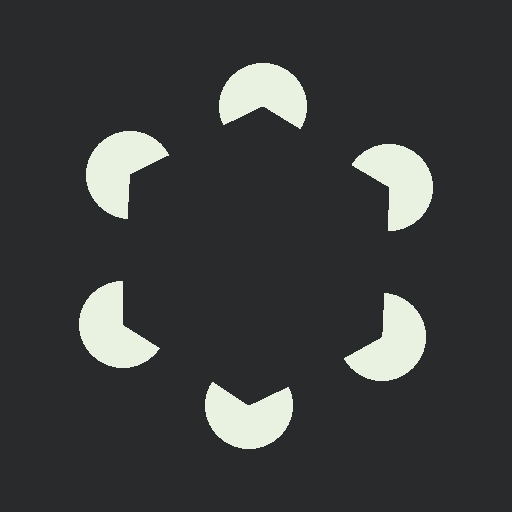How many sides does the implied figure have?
6 sides.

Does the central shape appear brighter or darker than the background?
It typically appears slightly darker than the background, even though no actual brightness change is drawn.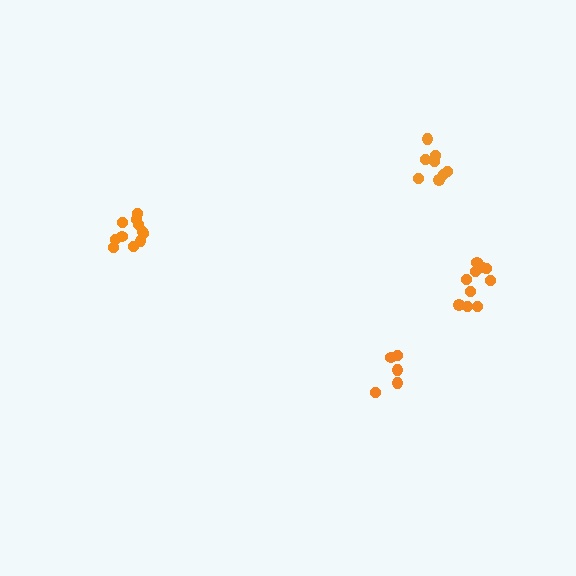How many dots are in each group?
Group 1: 10 dots, Group 2: 11 dots, Group 3: 5 dots, Group 4: 8 dots (34 total).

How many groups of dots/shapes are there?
There are 4 groups.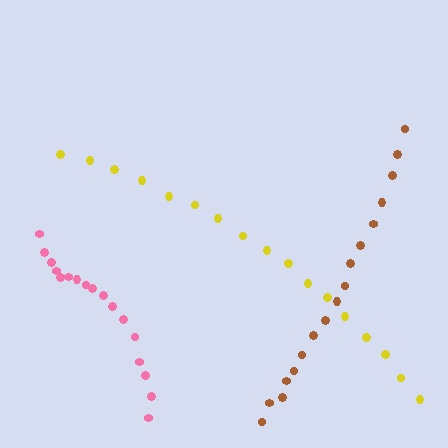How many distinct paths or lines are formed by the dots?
There are 3 distinct paths.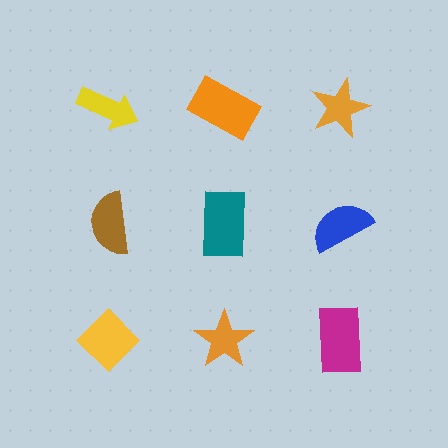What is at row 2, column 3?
A blue semicircle.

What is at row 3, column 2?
An orange star.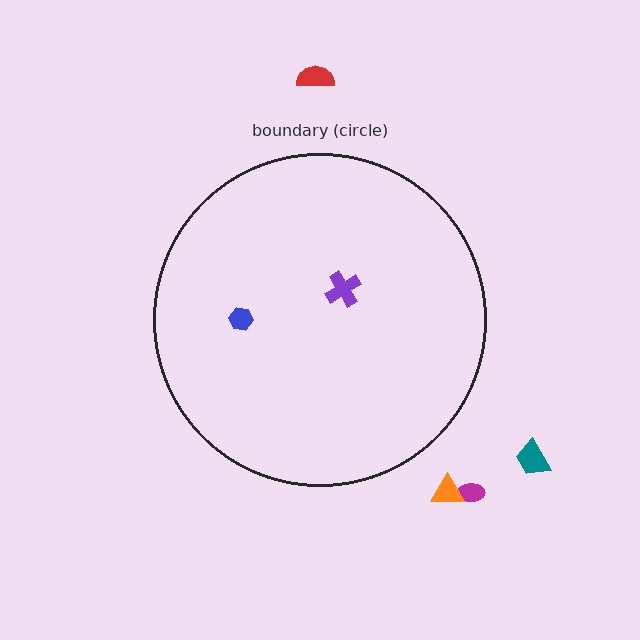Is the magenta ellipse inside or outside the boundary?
Outside.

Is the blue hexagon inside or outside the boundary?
Inside.